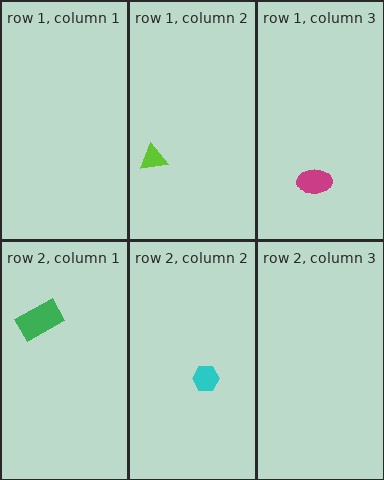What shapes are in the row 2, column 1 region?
The green rectangle.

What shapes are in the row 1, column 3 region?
The magenta ellipse.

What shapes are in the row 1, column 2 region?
The lime triangle.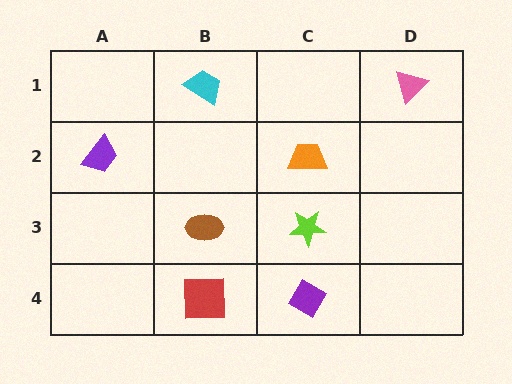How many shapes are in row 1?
2 shapes.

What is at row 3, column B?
A brown ellipse.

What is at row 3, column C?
A lime star.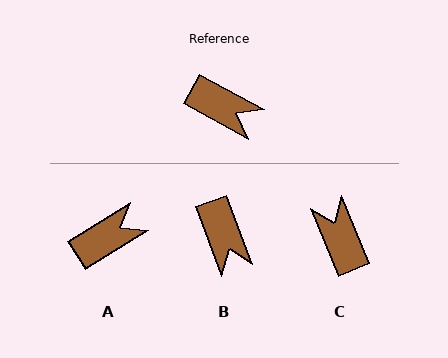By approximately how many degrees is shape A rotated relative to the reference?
Approximately 61 degrees counter-clockwise.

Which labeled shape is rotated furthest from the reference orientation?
C, about 141 degrees away.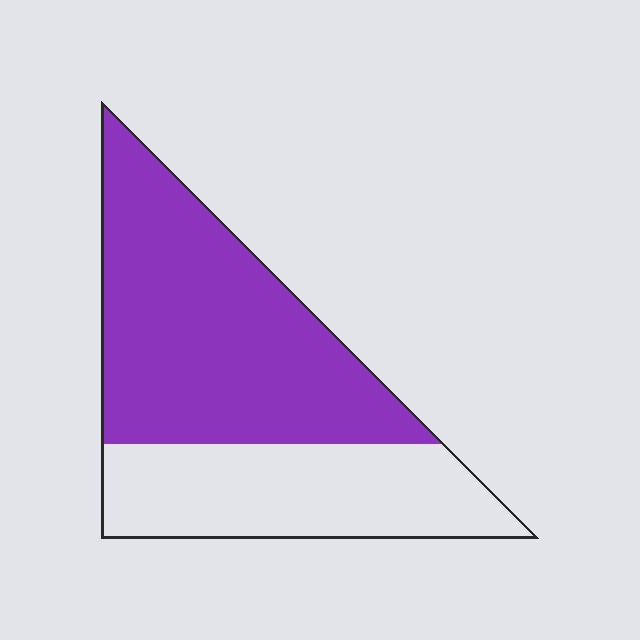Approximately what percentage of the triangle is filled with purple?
Approximately 60%.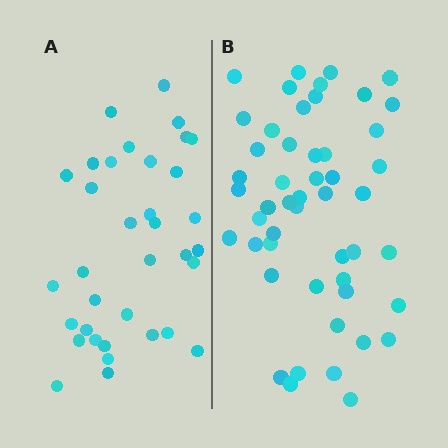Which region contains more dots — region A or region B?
Region B (the right region) has more dots.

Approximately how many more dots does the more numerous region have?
Region B has approximately 15 more dots than region A.